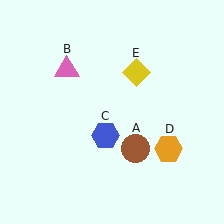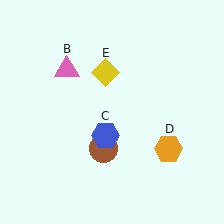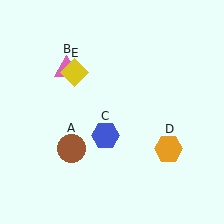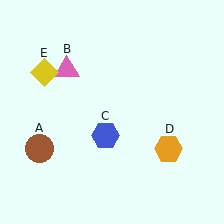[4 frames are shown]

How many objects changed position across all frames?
2 objects changed position: brown circle (object A), yellow diamond (object E).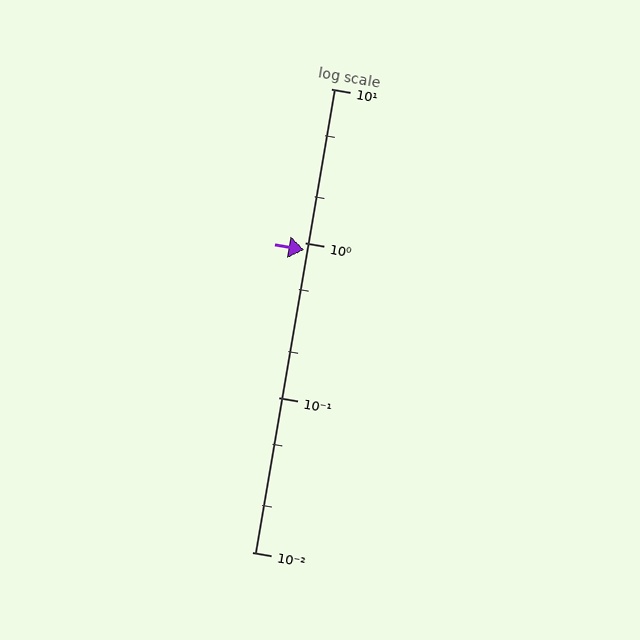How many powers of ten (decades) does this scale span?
The scale spans 3 decades, from 0.01 to 10.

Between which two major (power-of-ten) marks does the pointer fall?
The pointer is between 0.1 and 1.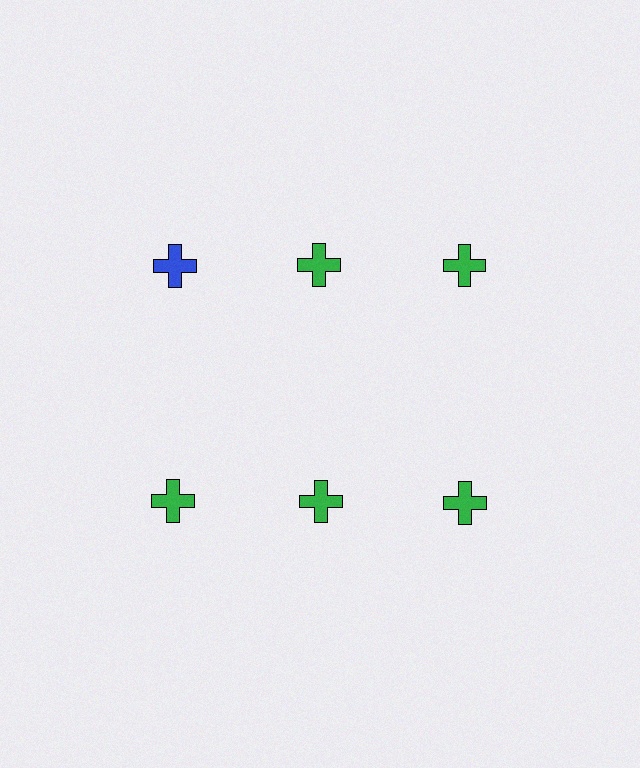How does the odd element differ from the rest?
It has a different color: blue instead of green.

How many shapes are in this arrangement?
There are 6 shapes arranged in a grid pattern.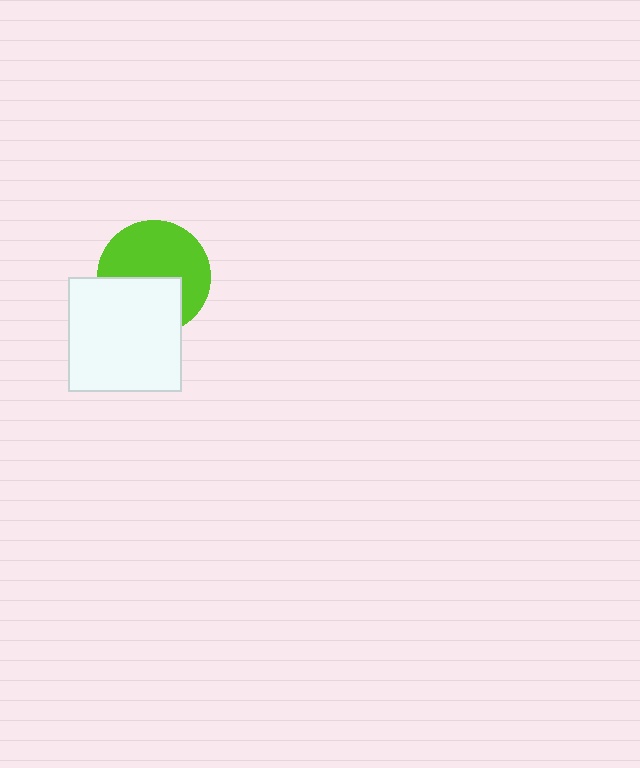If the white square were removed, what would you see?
You would see the complete lime circle.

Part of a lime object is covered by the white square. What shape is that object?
It is a circle.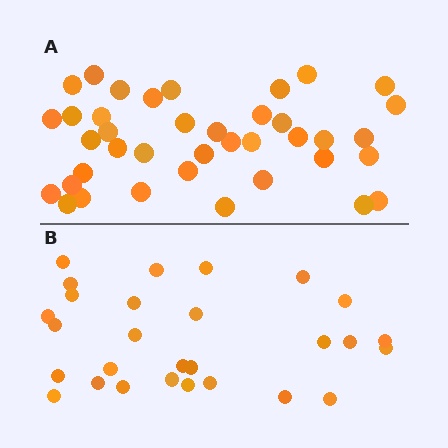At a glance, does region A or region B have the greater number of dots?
Region A (the top region) has more dots.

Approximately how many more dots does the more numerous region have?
Region A has roughly 12 or so more dots than region B.